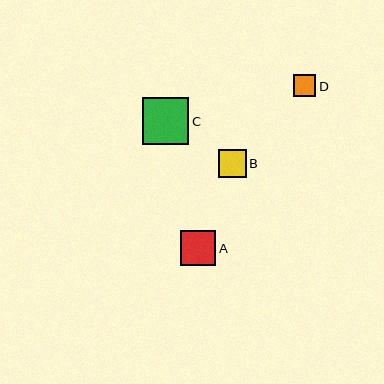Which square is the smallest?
Square D is the smallest with a size of approximately 22 pixels.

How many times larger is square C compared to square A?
Square C is approximately 1.3 times the size of square A.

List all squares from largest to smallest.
From largest to smallest: C, A, B, D.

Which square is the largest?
Square C is the largest with a size of approximately 47 pixels.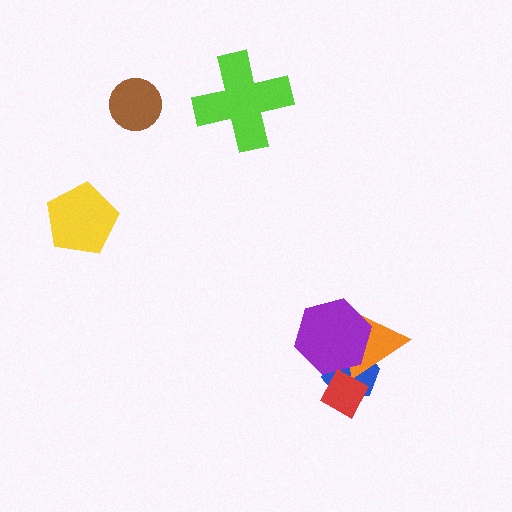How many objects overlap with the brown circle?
0 objects overlap with the brown circle.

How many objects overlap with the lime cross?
0 objects overlap with the lime cross.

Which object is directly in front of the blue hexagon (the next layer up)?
The orange triangle is directly in front of the blue hexagon.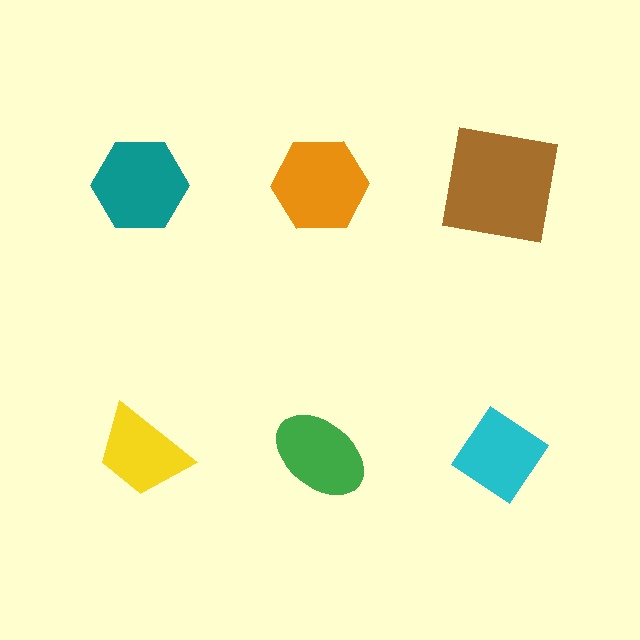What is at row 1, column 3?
A brown square.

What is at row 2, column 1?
A yellow trapezoid.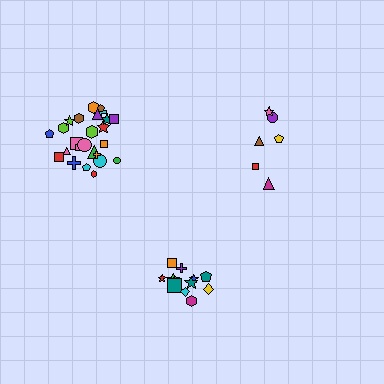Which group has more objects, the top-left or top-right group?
The top-left group.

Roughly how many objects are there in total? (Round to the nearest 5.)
Roughly 45 objects in total.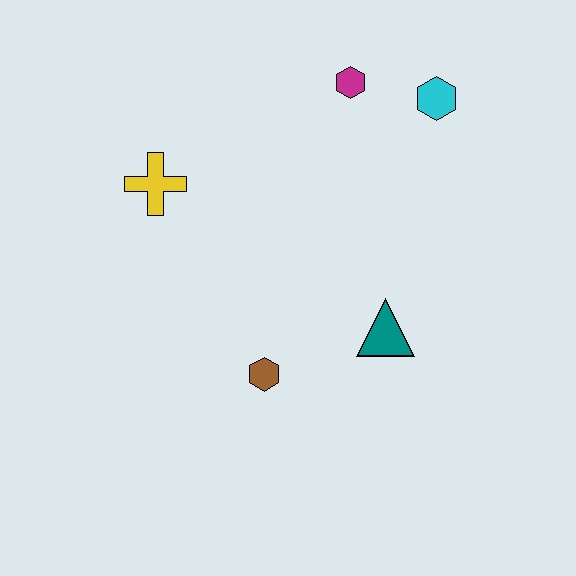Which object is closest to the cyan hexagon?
The magenta hexagon is closest to the cyan hexagon.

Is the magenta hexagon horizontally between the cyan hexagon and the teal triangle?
No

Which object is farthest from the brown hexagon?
The cyan hexagon is farthest from the brown hexagon.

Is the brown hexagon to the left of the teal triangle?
Yes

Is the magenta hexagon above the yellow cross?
Yes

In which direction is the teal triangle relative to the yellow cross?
The teal triangle is to the right of the yellow cross.